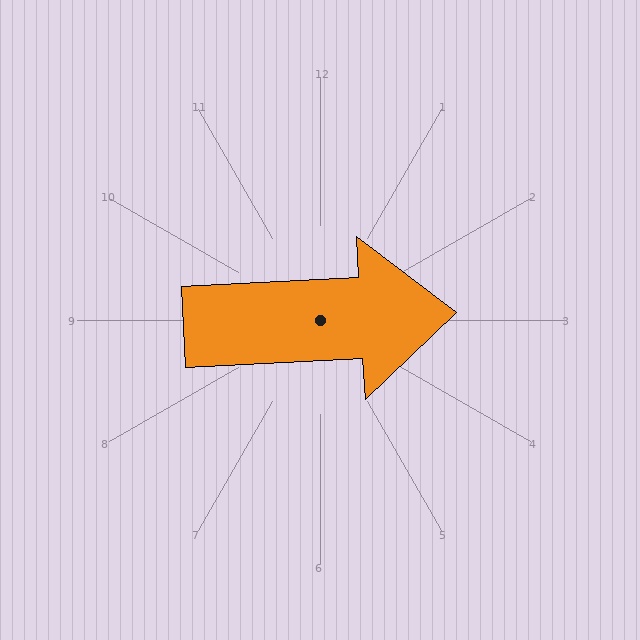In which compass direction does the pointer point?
East.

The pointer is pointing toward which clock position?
Roughly 3 o'clock.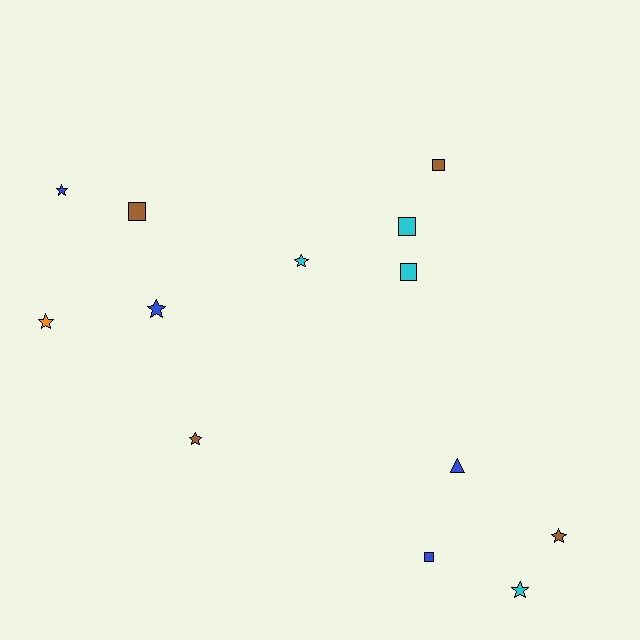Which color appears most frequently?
Brown, with 4 objects.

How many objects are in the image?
There are 13 objects.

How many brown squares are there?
There are 2 brown squares.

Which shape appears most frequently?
Star, with 7 objects.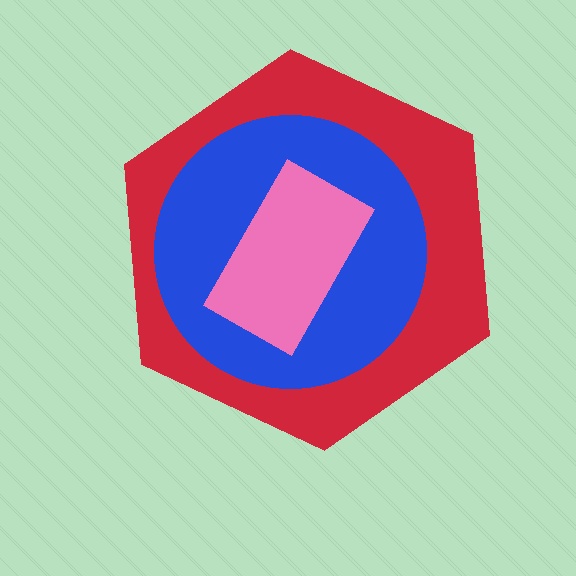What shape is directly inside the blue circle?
The pink rectangle.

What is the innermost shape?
The pink rectangle.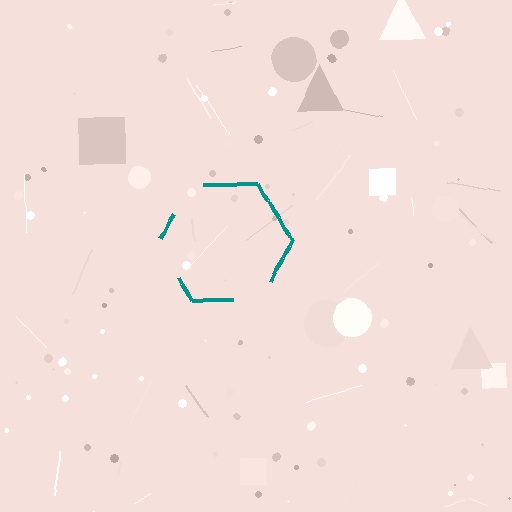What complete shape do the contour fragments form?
The contour fragments form a hexagon.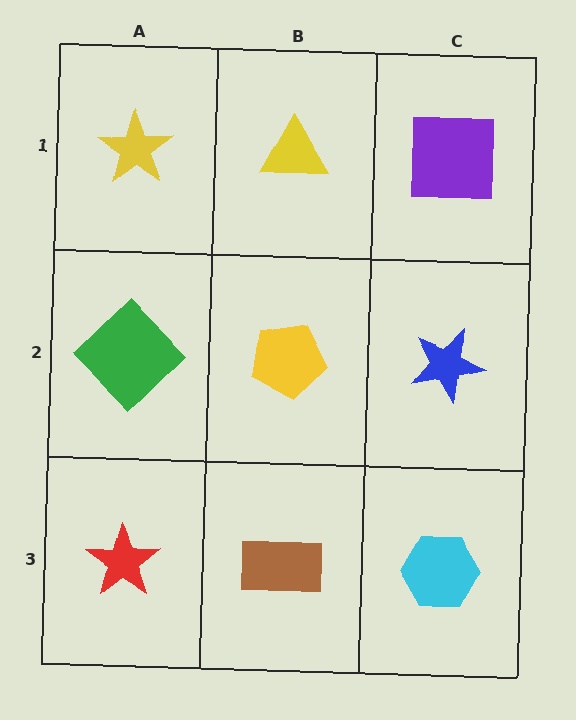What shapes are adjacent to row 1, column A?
A green diamond (row 2, column A), a yellow triangle (row 1, column B).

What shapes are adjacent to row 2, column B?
A yellow triangle (row 1, column B), a brown rectangle (row 3, column B), a green diamond (row 2, column A), a blue star (row 2, column C).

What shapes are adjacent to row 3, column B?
A yellow pentagon (row 2, column B), a red star (row 3, column A), a cyan hexagon (row 3, column C).